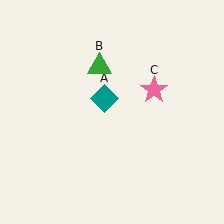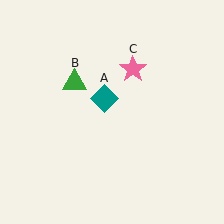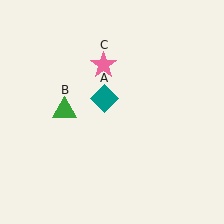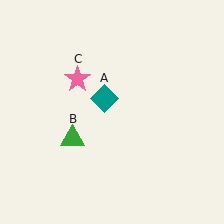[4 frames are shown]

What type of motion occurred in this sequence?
The green triangle (object B), pink star (object C) rotated counterclockwise around the center of the scene.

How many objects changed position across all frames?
2 objects changed position: green triangle (object B), pink star (object C).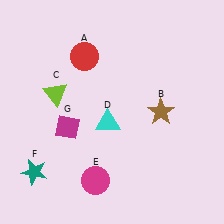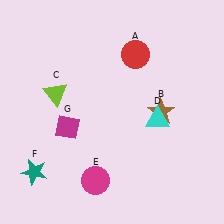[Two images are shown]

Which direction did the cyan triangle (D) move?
The cyan triangle (D) moved right.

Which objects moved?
The objects that moved are: the red circle (A), the cyan triangle (D).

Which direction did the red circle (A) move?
The red circle (A) moved right.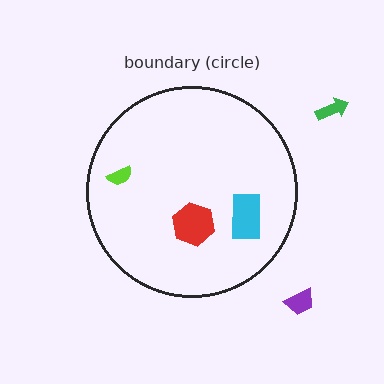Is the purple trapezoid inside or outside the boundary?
Outside.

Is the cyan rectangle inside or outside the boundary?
Inside.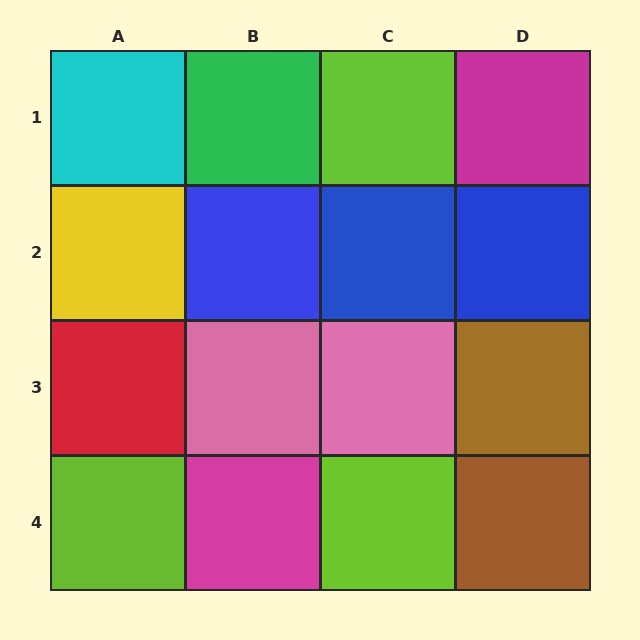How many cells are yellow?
1 cell is yellow.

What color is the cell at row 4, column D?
Brown.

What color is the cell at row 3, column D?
Brown.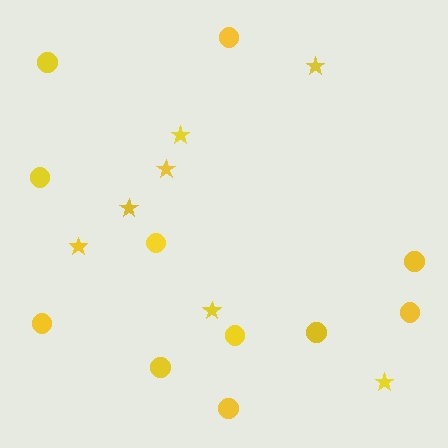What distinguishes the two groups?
There are 2 groups: one group of circles (11) and one group of stars (7).